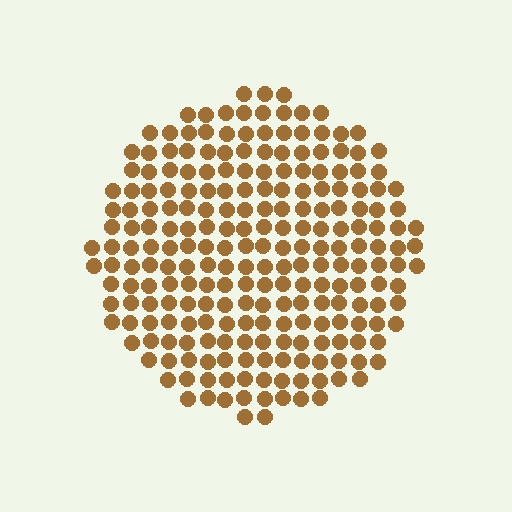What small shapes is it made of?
It is made of small circles.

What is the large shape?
The large shape is a circle.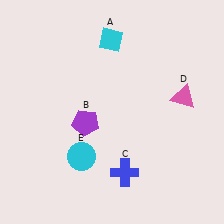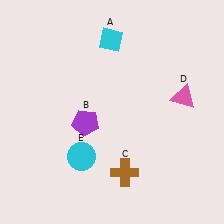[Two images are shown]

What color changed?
The cross (C) changed from blue in Image 1 to brown in Image 2.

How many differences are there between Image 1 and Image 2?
There is 1 difference between the two images.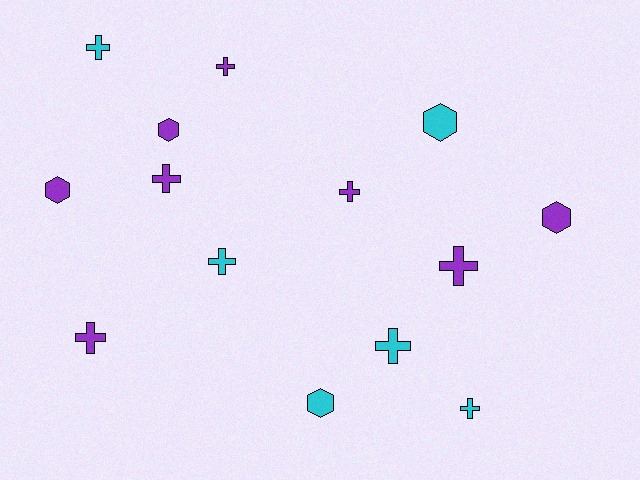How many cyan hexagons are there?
There are 2 cyan hexagons.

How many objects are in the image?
There are 14 objects.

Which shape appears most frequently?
Cross, with 9 objects.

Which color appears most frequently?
Purple, with 8 objects.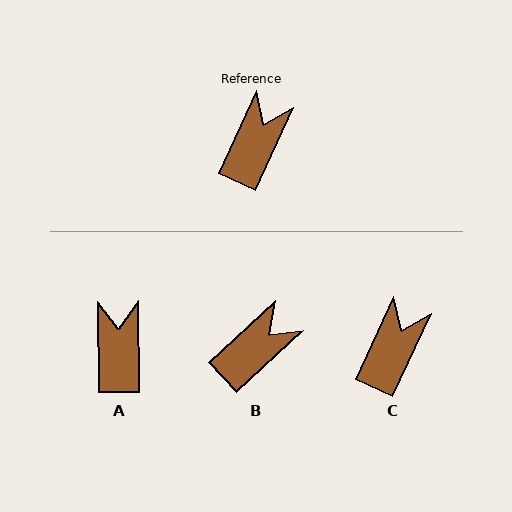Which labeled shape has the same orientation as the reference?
C.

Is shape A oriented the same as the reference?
No, it is off by about 26 degrees.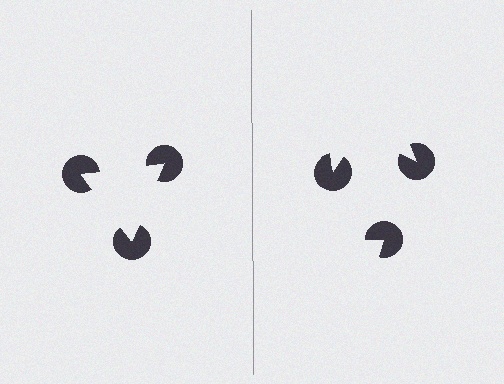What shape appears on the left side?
An illusory triangle.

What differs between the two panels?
The pac-man discs are positioned identically on both sides; only the wedge orientations differ. On the left they align to a triangle; on the right they are misaligned.